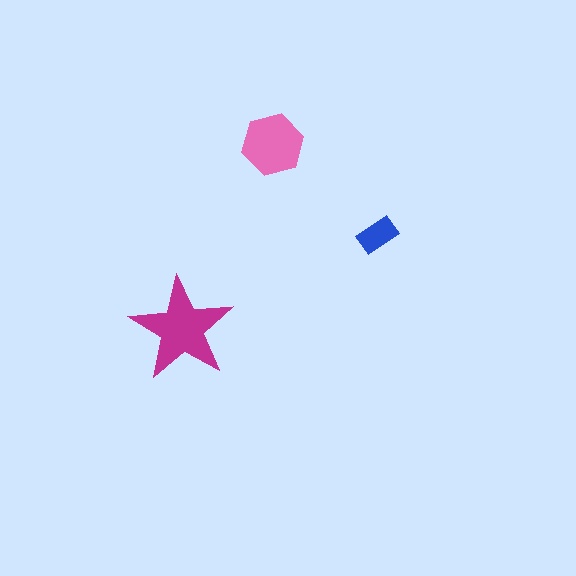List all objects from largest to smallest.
The magenta star, the pink hexagon, the blue rectangle.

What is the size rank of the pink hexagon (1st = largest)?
2nd.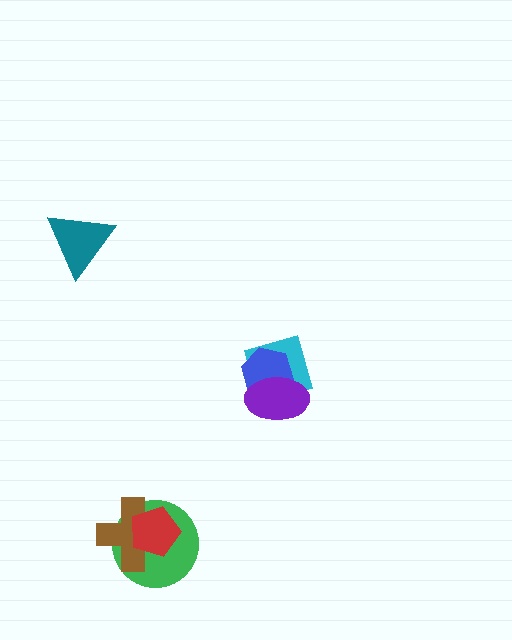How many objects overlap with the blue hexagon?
2 objects overlap with the blue hexagon.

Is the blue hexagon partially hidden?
Yes, it is partially covered by another shape.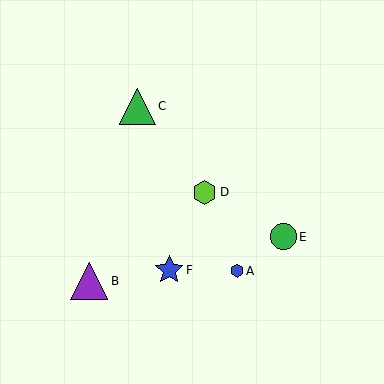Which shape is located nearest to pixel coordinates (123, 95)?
The green triangle (labeled C) at (137, 106) is nearest to that location.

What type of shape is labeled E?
Shape E is a green circle.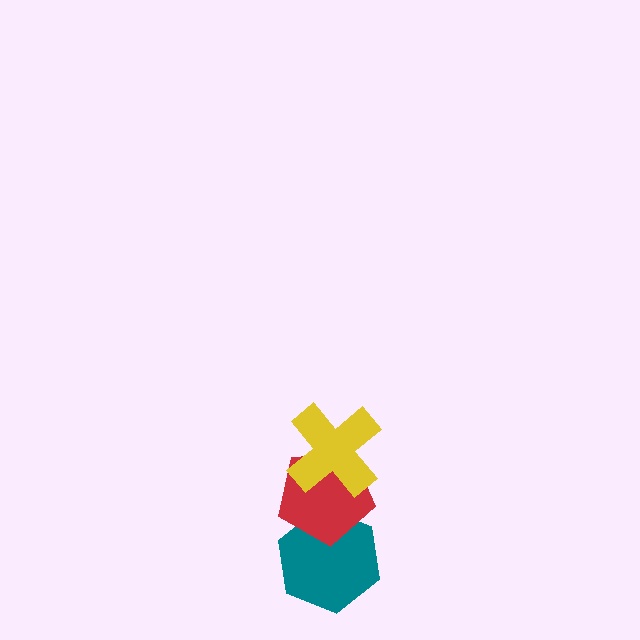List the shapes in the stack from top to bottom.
From top to bottom: the yellow cross, the red pentagon, the teal hexagon.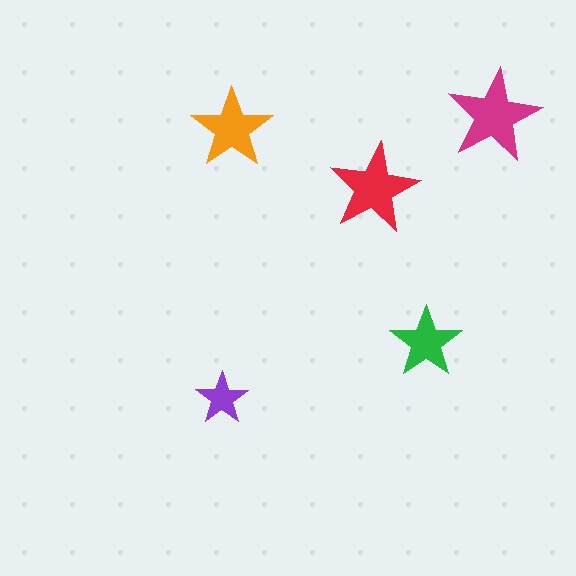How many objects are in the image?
There are 5 objects in the image.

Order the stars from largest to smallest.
the magenta one, the red one, the orange one, the green one, the purple one.